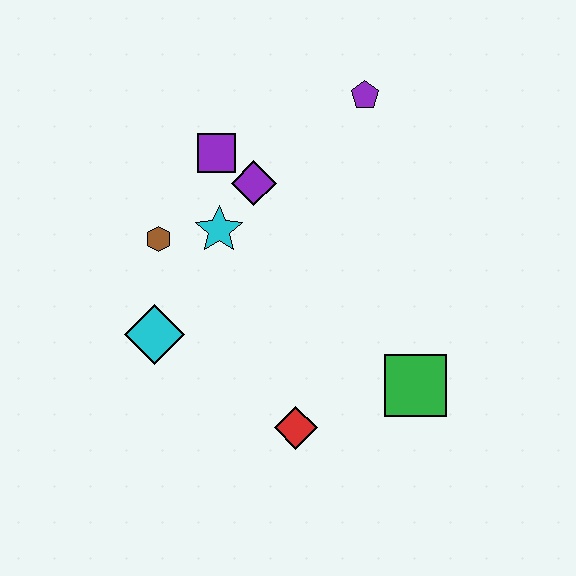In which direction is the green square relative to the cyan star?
The green square is to the right of the cyan star.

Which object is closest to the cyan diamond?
The brown hexagon is closest to the cyan diamond.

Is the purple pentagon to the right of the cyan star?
Yes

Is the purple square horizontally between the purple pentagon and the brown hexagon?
Yes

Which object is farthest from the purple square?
The green square is farthest from the purple square.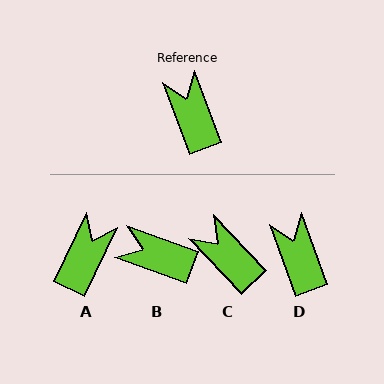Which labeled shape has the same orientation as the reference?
D.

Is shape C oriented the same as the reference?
No, it is off by about 23 degrees.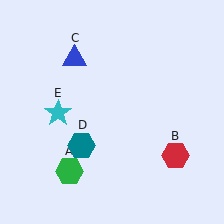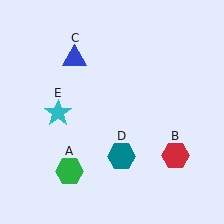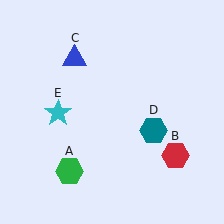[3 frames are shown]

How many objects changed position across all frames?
1 object changed position: teal hexagon (object D).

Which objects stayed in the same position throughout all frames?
Green hexagon (object A) and red hexagon (object B) and blue triangle (object C) and cyan star (object E) remained stationary.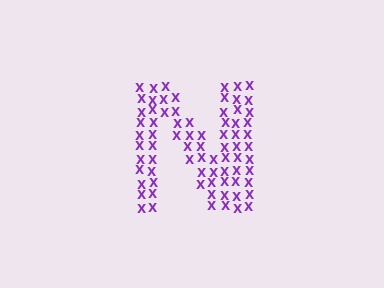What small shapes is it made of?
It is made of small letter X's.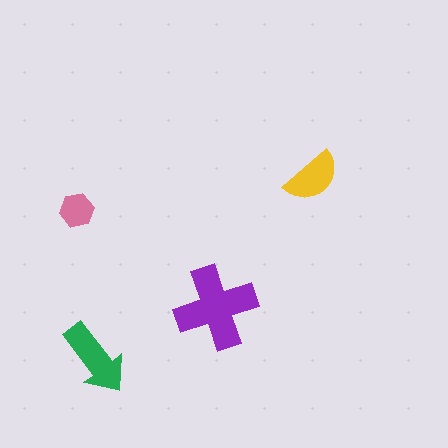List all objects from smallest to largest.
The pink hexagon, the yellow semicircle, the green arrow, the purple cross.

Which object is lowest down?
The green arrow is bottommost.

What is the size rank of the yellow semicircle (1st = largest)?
3rd.